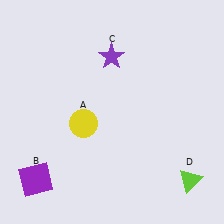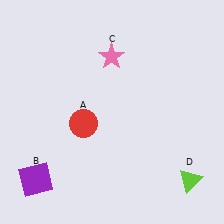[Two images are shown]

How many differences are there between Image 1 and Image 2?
There are 2 differences between the two images.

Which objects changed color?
A changed from yellow to red. C changed from purple to pink.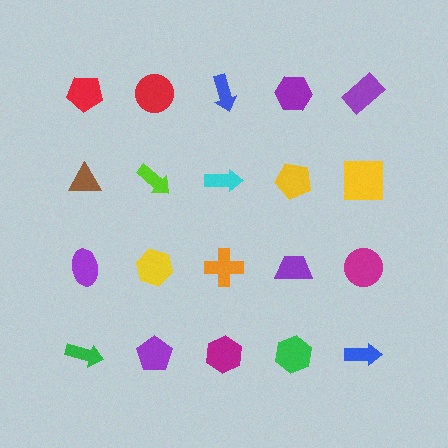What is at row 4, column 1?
A green arrow.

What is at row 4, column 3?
A magenta hexagon.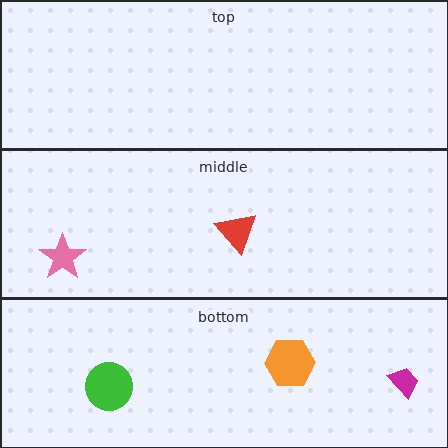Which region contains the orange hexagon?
The bottom region.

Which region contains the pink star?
The middle region.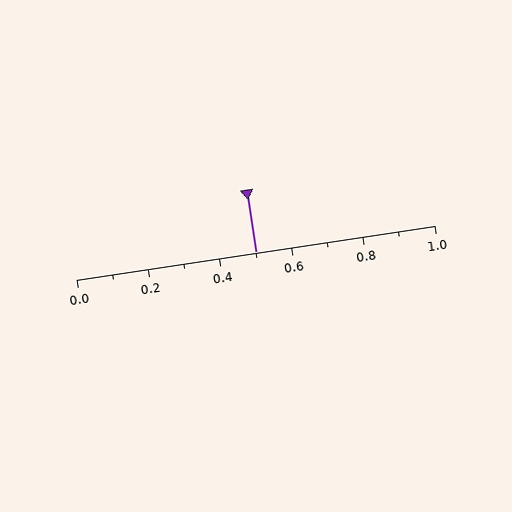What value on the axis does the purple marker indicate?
The marker indicates approximately 0.5.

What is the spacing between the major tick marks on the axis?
The major ticks are spaced 0.2 apart.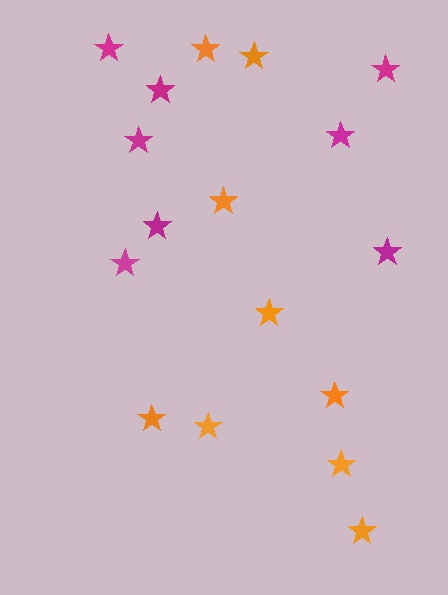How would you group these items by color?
There are 2 groups: one group of orange stars (9) and one group of magenta stars (8).